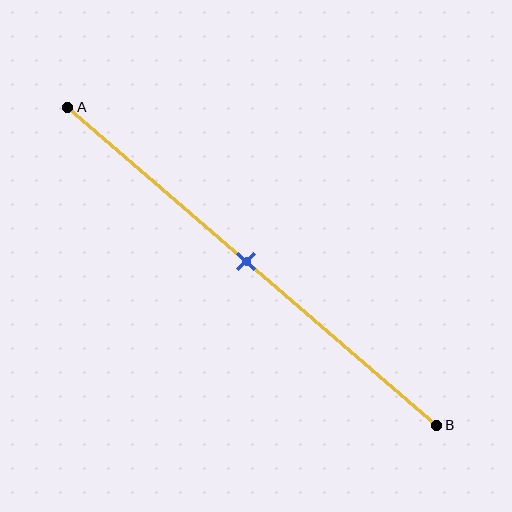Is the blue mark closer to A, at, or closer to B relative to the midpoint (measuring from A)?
The blue mark is approximately at the midpoint of segment AB.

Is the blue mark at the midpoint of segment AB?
Yes, the mark is approximately at the midpoint.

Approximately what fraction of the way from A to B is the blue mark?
The blue mark is approximately 50% of the way from A to B.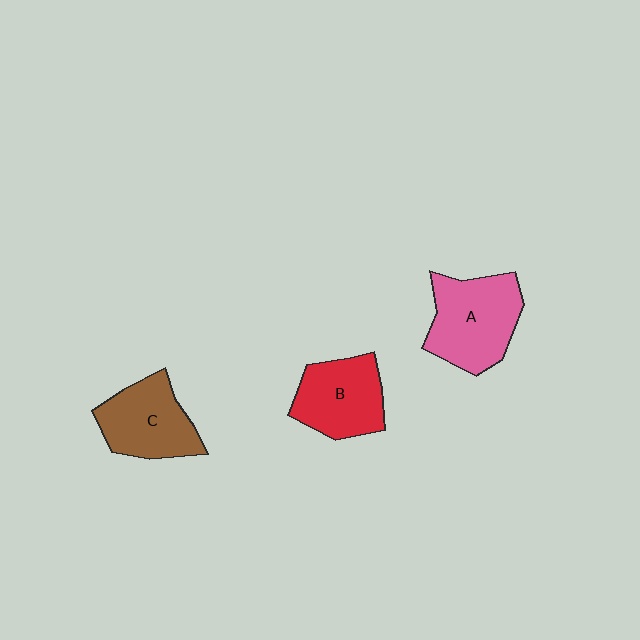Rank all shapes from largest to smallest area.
From largest to smallest: A (pink), C (brown), B (red).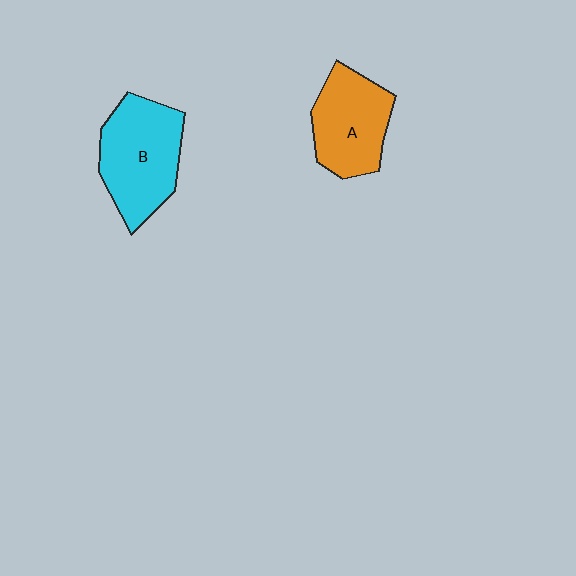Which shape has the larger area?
Shape B (cyan).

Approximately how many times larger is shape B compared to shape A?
Approximately 1.2 times.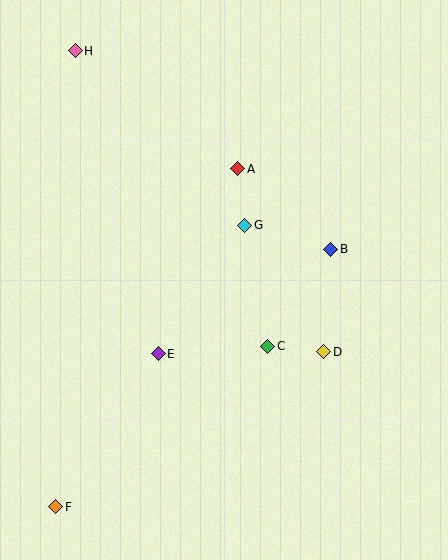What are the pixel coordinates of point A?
Point A is at (238, 169).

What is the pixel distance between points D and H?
The distance between D and H is 390 pixels.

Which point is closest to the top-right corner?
Point A is closest to the top-right corner.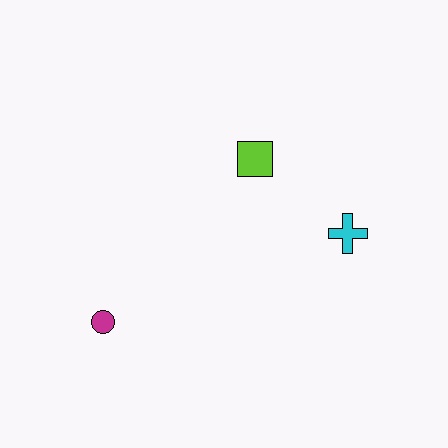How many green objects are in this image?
There are no green objects.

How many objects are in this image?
There are 3 objects.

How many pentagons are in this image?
There are no pentagons.